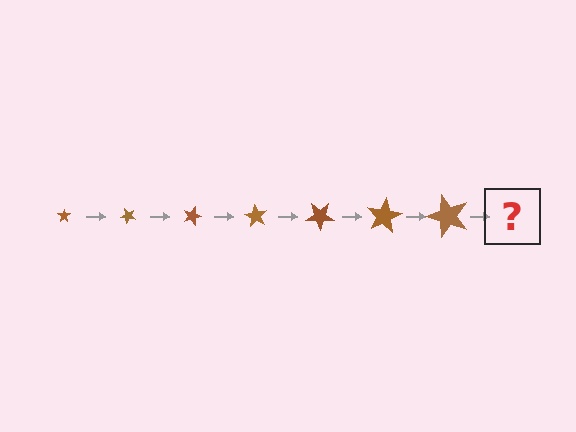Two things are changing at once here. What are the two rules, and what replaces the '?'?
The two rules are that the star grows larger each step and it rotates 45 degrees each step. The '?' should be a star, larger than the previous one and rotated 315 degrees from the start.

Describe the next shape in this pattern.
It should be a star, larger than the previous one and rotated 315 degrees from the start.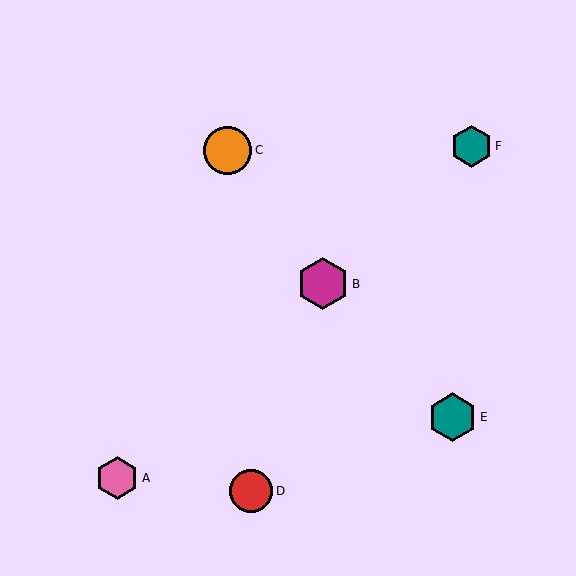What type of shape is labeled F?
Shape F is a teal hexagon.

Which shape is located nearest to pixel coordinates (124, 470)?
The pink hexagon (labeled A) at (117, 478) is nearest to that location.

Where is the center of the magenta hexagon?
The center of the magenta hexagon is at (323, 284).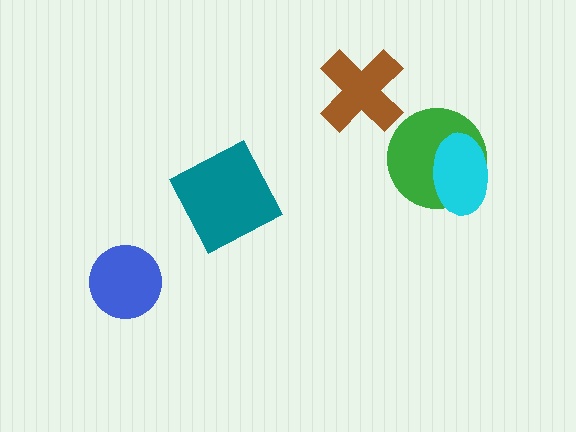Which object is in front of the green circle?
The cyan ellipse is in front of the green circle.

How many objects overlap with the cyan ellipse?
1 object overlaps with the cyan ellipse.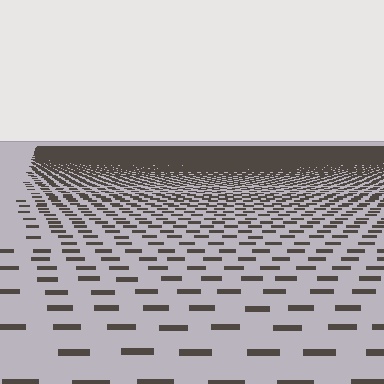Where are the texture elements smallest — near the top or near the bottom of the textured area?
Near the top.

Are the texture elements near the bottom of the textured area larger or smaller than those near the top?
Larger. Near the bottom, elements are closer to the viewer and appear at a bigger on-screen size.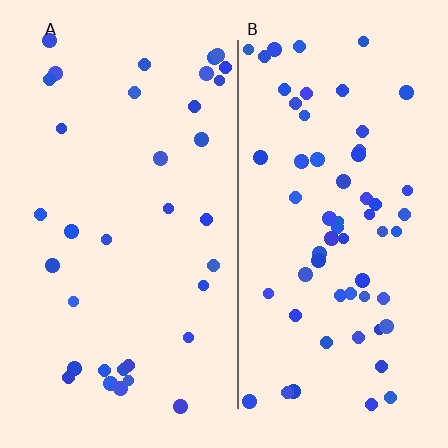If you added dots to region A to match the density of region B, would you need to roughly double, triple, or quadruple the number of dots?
Approximately double.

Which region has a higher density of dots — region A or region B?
B (the right).